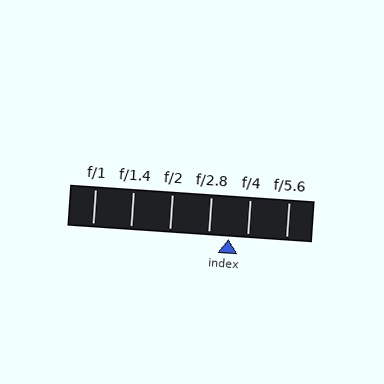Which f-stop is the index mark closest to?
The index mark is closest to f/4.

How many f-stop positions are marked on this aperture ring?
There are 6 f-stop positions marked.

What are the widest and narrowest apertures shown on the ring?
The widest aperture shown is f/1 and the narrowest is f/5.6.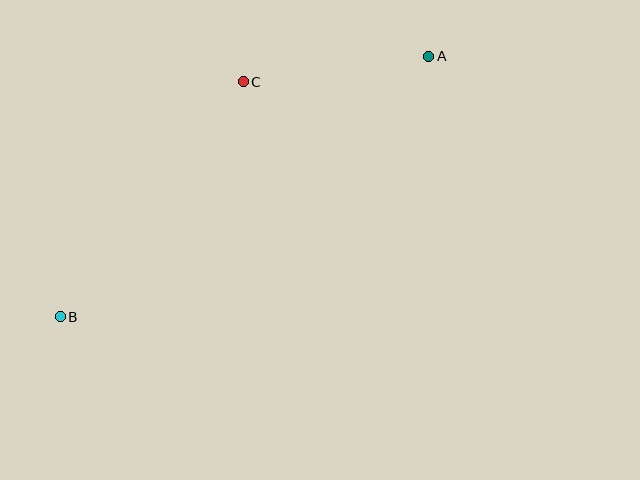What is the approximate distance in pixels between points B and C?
The distance between B and C is approximately 298 pixels.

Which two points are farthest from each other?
Points A and B are farthest from each other.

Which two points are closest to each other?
Points A and C are closest to each other.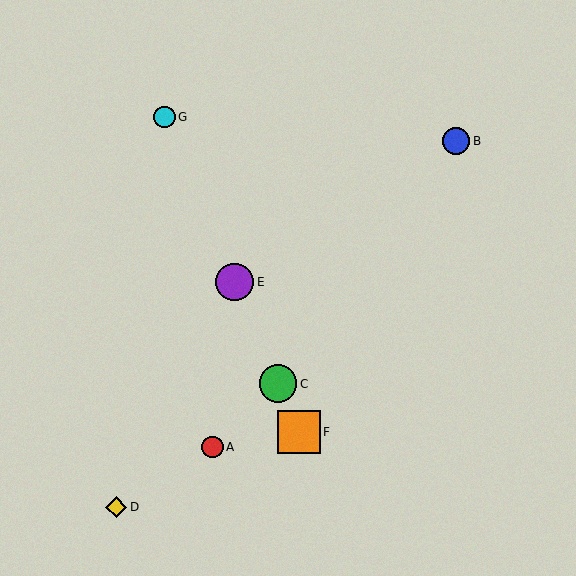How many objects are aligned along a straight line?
4 objects (C, E, F, G) are aligned along a straight line.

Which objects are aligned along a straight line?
Objects C, E, F, G are aligned along a straight line.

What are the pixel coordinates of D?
Object D is at (116, 507).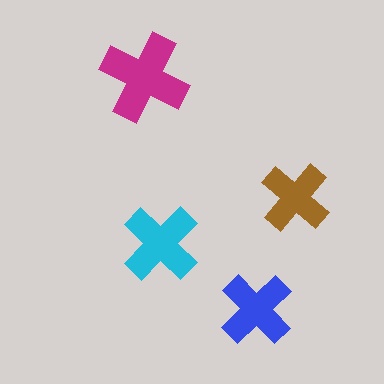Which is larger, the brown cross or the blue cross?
The blue one.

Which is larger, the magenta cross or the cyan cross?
The magenta one.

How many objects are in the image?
There are 4 objects in the image.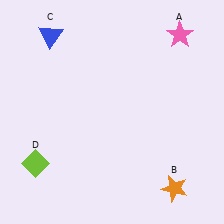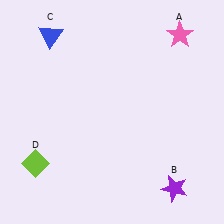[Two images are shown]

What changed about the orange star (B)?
In Image 1, B is orange. In Image 2, it changed to purple.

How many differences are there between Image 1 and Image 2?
There is 1 difference between the two images.